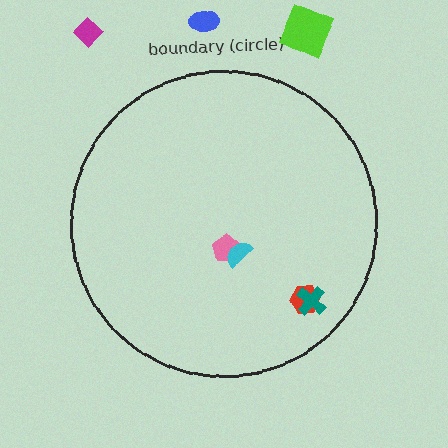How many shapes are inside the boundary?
4 inside, 3 outside.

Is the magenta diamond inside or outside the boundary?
Outside.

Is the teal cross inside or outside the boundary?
Inside.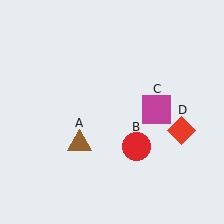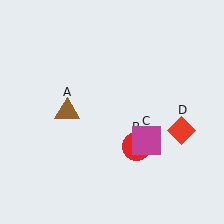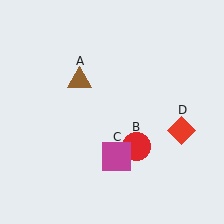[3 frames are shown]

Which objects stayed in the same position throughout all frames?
Red circle (object B) and red diamond (object D) remained stationary.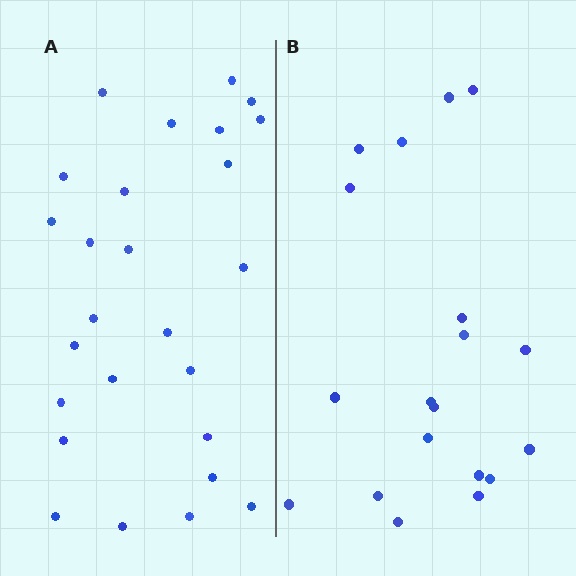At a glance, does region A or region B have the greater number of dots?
Region A (the left region) has more dots.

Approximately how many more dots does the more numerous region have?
Region A has roughly 8 or so more dots than region B.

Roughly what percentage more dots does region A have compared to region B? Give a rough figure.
About 35% more.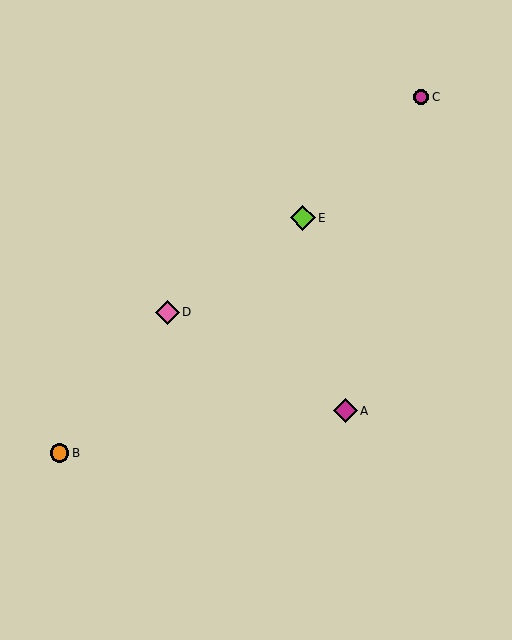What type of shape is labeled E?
Shape E is a lime diamond.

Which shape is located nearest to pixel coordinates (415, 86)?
The magenta circle (labeled C) at (421, 97) is nearest to that location.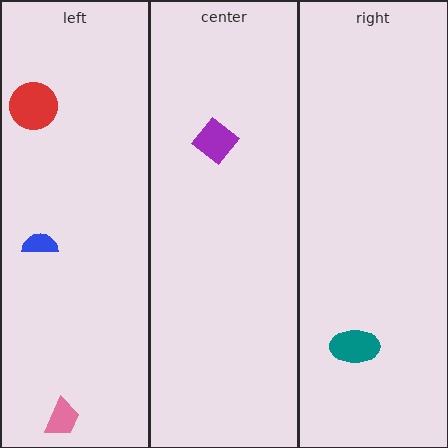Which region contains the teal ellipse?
The right region.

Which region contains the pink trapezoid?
The left region.